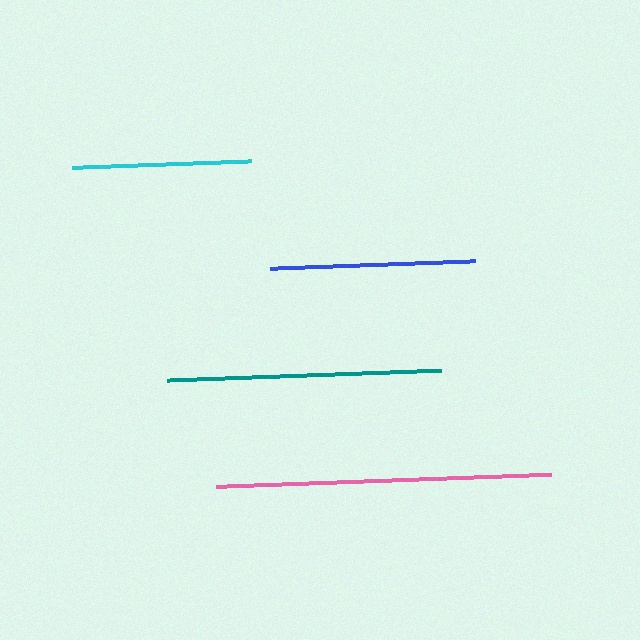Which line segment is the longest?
The pink line is the longest at approximately 334 pixels.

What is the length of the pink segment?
The pink segment is approximately 334 pixels long.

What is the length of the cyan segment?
The cyan segment is approximately 178 pixels long.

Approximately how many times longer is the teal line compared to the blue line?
The teal line is approximately 1.3 times the length of the blue line.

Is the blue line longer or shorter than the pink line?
The pink line is longer than the blue line.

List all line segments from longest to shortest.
From longest to shortest: pink, teal, blue, cyan.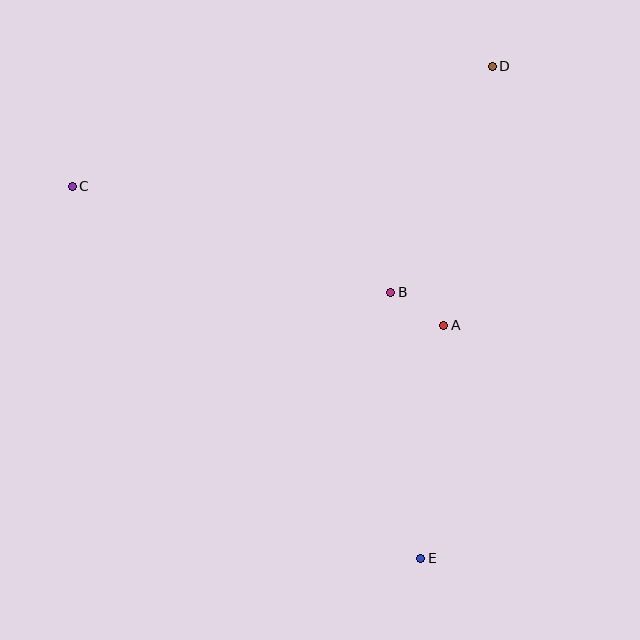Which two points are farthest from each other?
Points C and E are farthest from each other.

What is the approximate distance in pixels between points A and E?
The distance between A and E is approximately 234 pixels.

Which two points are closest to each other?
Points A and B are closest to each other.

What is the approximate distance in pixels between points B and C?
The distance between B and C is approximately 336 pixels.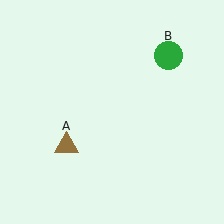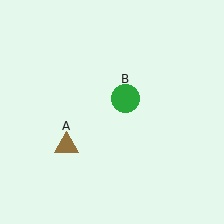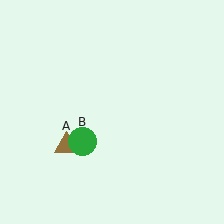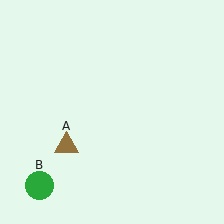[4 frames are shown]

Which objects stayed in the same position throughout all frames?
Brown triangle (object A) remained stationary.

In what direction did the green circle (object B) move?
The green circle (object B) moved down and to the left.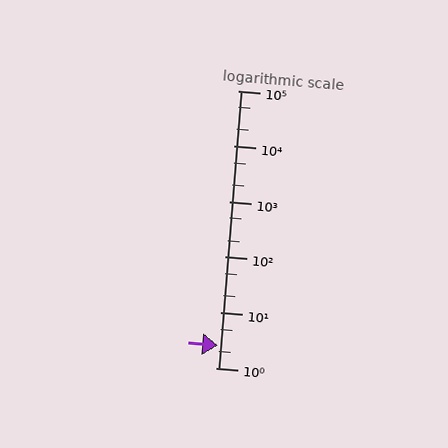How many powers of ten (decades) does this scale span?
The scale spans 5 decades, from 1 to 100000.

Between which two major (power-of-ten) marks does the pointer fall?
The pointer is between 1 and 10.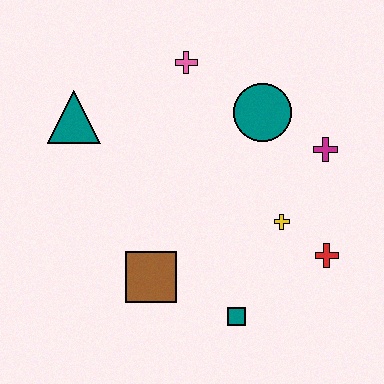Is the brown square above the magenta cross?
No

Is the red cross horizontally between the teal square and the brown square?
No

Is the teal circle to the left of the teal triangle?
No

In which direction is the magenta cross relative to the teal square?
The magenta cross is above the teal square.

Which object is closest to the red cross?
The yellow cross is closest to the red cross.